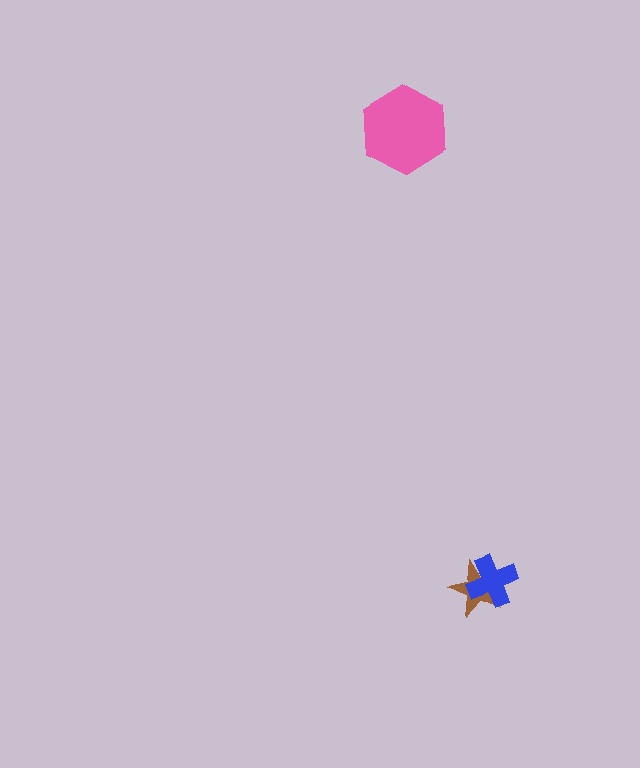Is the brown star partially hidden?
Yes, it is partially covered by another shape.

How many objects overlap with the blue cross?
1 object overlaps with the blue cross.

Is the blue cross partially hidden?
No, no other shape covers it.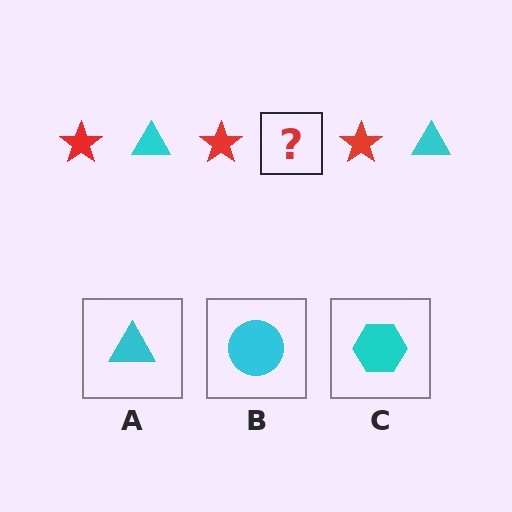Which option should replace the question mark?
Option A.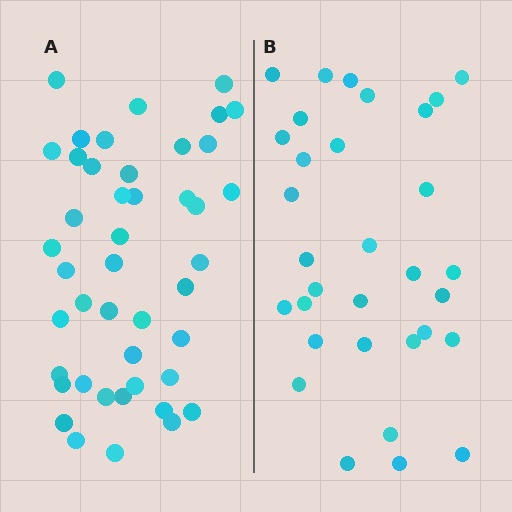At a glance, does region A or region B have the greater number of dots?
Region A (the left region) has more dots.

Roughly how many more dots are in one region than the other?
Region A has roughly 12 or so more dots than region B.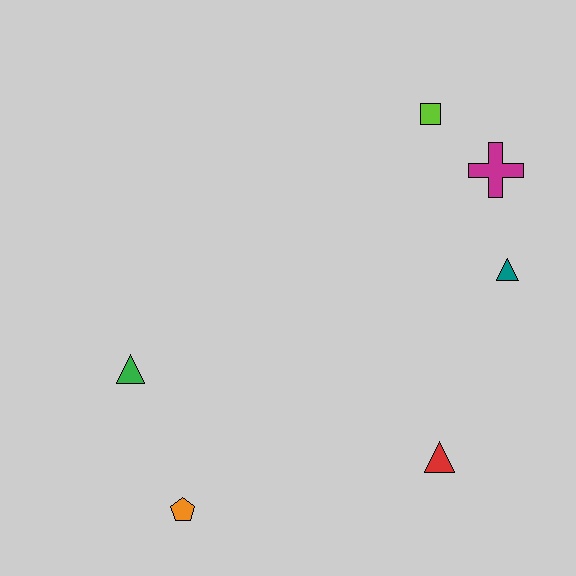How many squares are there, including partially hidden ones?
There is 1 square.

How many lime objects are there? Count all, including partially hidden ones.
There is 1 lime object.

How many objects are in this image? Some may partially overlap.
There are 6 objects.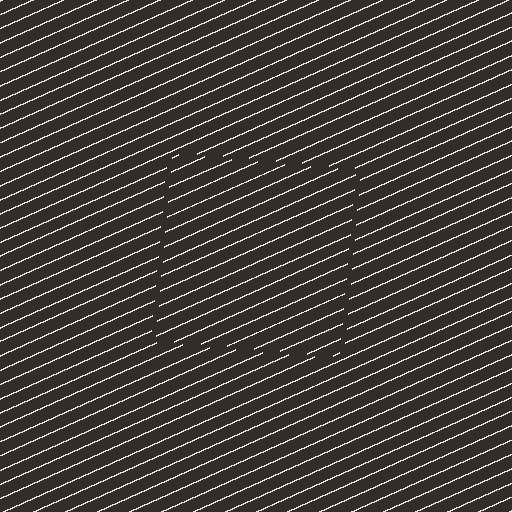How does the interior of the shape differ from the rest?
The interior of the shape contains the same grating, shifted by half a period — the contour is defined by the phase discontinuity where line-ends from the inner and outer gratings abut.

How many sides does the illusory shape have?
4 sides — the line-ends trace a square.